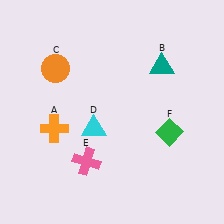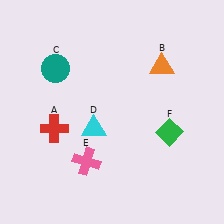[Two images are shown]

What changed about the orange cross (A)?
In Image 1, A is orange. In Image 2, it changed to red.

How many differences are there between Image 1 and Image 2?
There are 3 differences between the two images.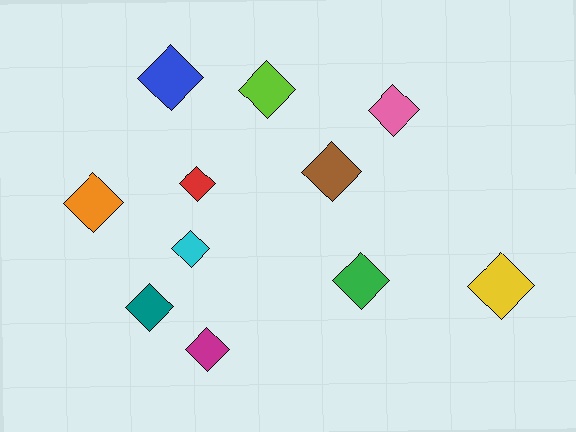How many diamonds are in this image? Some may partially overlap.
There are 11 diamonds.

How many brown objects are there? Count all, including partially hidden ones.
There is 1 brown object.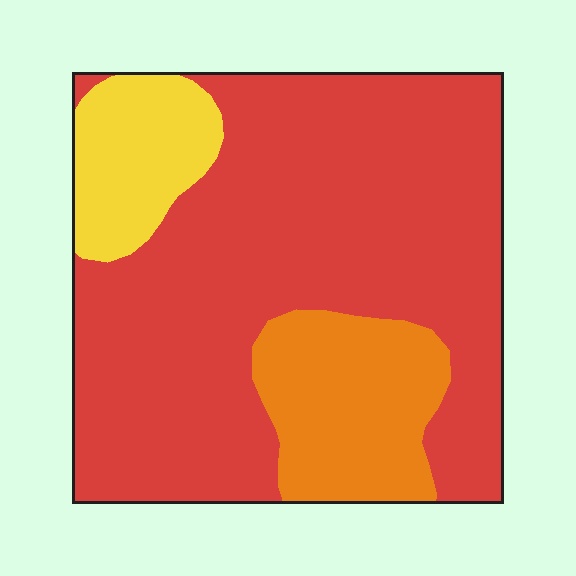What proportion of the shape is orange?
Orange covers 17% of the shape.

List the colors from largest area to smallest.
From largest to smallest: red, orange, yellow.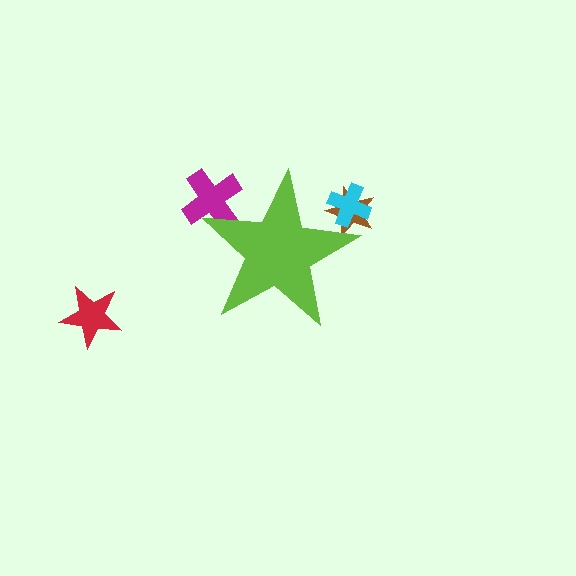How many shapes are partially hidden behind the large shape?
3 shapes are partially hidden.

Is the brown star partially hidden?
Yes, the brown star is partially hidden behind the lime star.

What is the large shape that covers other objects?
A lime star.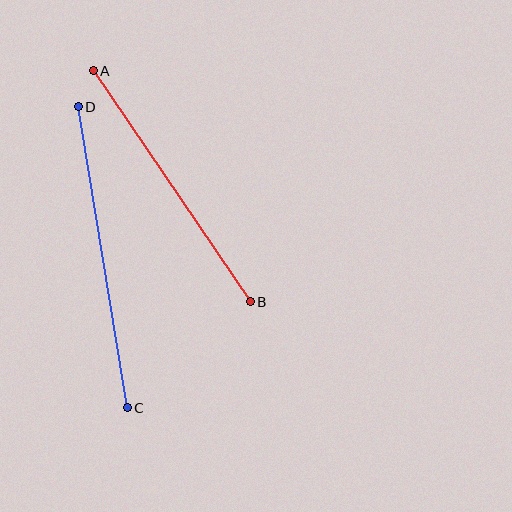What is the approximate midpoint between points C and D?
The midpoint is at approximately (103, 257) pixels.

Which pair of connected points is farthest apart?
Points C and D are farthest apart.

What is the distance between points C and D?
The distance is approximately 305 pixels.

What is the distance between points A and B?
The distance is approximately 279 pixels.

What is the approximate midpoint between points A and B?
The midpoint is at approximately (172, 186) pixels.